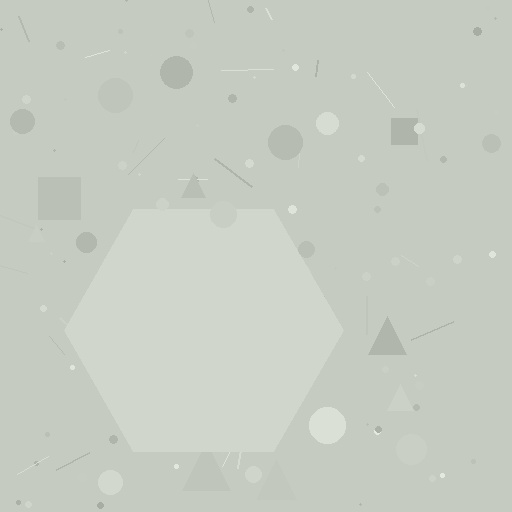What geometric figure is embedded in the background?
A hexagon is embedded in the background.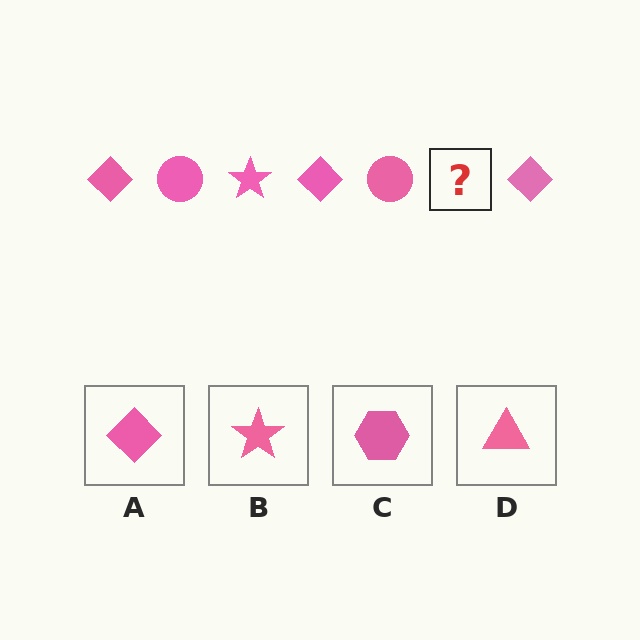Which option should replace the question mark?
Option B.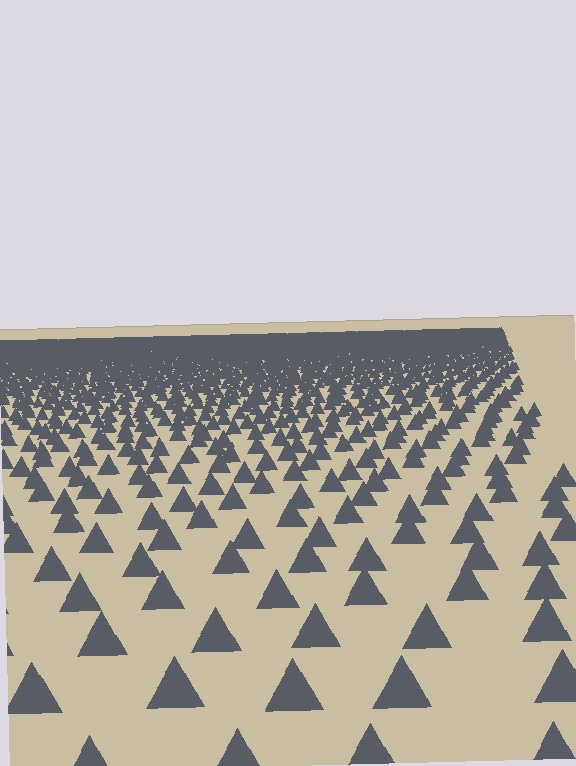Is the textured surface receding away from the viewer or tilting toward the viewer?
The surface is receding away from the viewer. Texture elements get smaller and denser toward the top.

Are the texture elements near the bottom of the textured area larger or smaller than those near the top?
Larger. Near the bottom, elements are closer to the viewer and appear at a bigger on-screen size.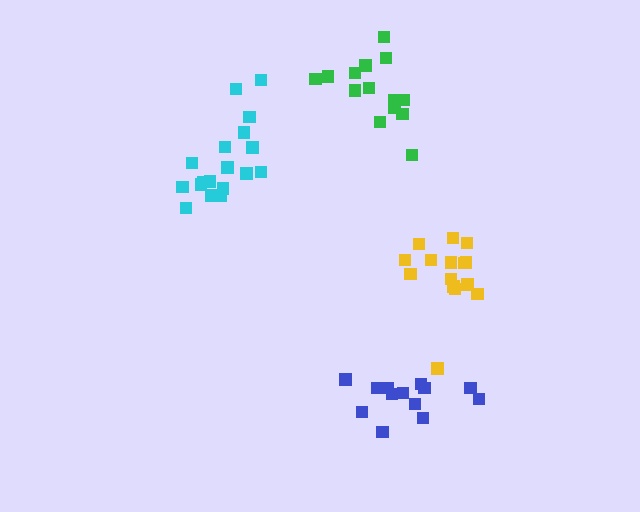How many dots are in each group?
Group 1: 14 dots, Group 2: 15 dots, Group 3: 18 dots, Group 4: 13 dots (60 total).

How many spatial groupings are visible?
There are 4 spatial groupings.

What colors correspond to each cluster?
The clusters are colored: green, yellow, cyan, blue.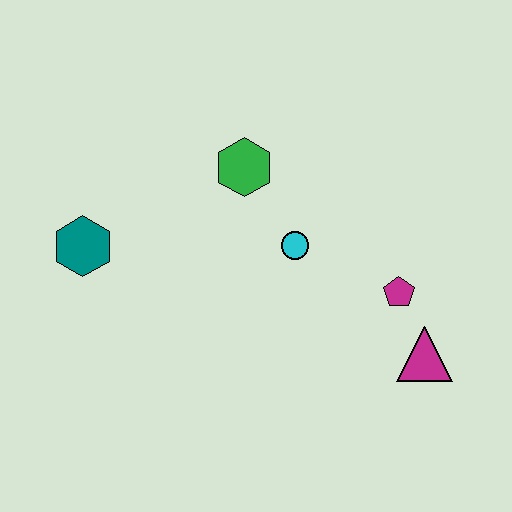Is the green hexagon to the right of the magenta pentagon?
No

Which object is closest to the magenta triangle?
The magenta pentagon is closest to the magenta triangle.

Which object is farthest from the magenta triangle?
The teal hexagon is farthest from the magenta triangle.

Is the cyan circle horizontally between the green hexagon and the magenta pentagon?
Yes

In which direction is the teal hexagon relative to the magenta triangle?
The teal hexagon is to the left of the magenta triangle.